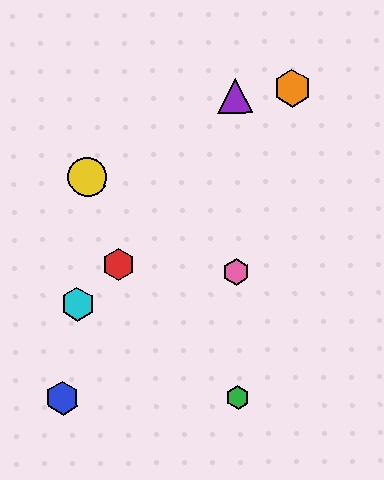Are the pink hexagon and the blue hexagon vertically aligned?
No, the pink hexagon is at x≈236 and the blue hexagon is at x≈63.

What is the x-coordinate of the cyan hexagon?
The cyan hexagon is at x≈78.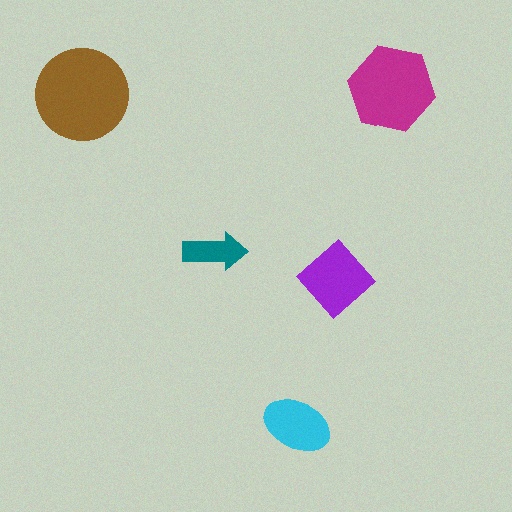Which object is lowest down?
The cyan ellipse is bottommost.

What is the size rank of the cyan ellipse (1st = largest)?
4th.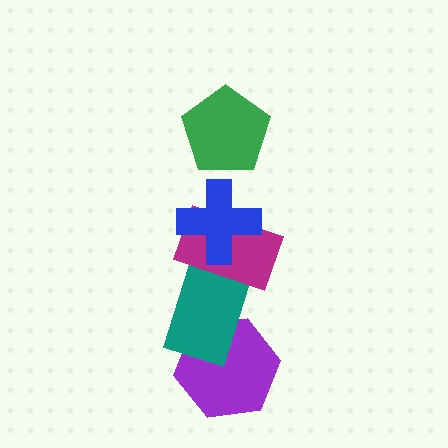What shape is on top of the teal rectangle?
The magenta rectangle is on top of the teal rectangle.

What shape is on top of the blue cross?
The green pentagon is on top of the blue cross.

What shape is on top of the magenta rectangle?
The blue cross is on top of the magenta rectangle.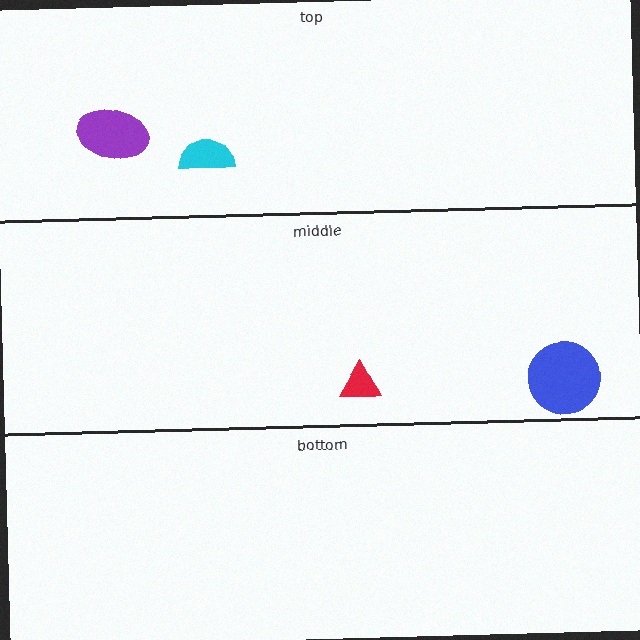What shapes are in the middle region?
The blue circle, the red triangle.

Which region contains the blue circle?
The middle region.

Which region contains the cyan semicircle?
The top region.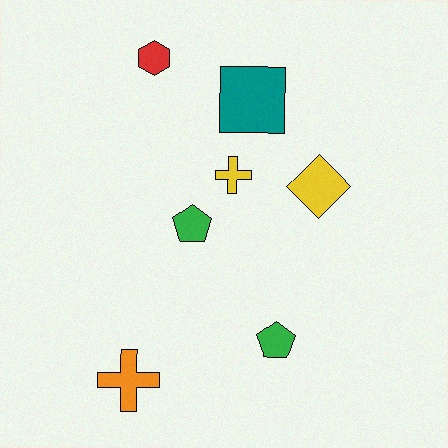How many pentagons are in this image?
There are 2 pentagons.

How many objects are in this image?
There are 7 objects.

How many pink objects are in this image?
There are no pink objects.